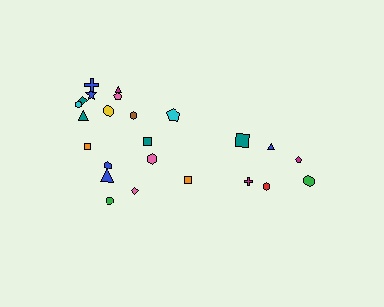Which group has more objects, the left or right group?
The left group.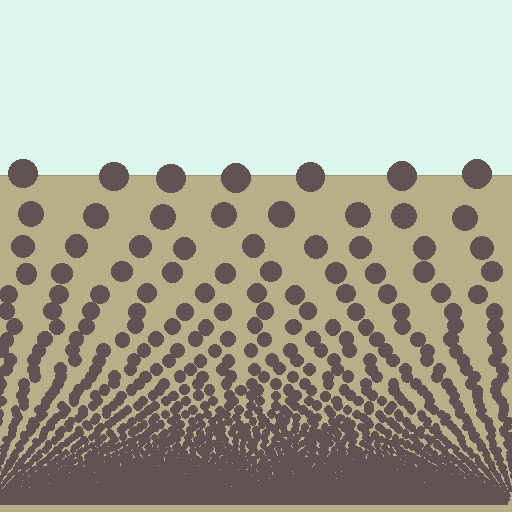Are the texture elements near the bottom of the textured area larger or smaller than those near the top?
Smaller. The gradient is inverted — elements near the bottom are smaller and denser.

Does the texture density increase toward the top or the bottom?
Density increases toward the bottom.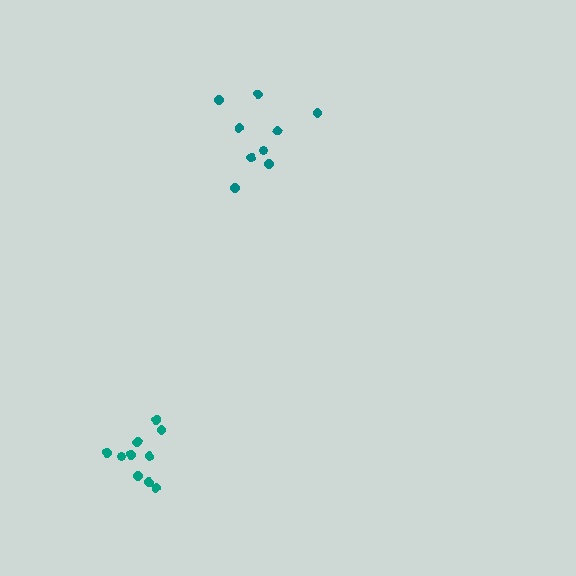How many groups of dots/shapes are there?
There are 2 groups.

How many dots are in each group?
Group 1: 9 dots, Group 2: 10 dots (19 total).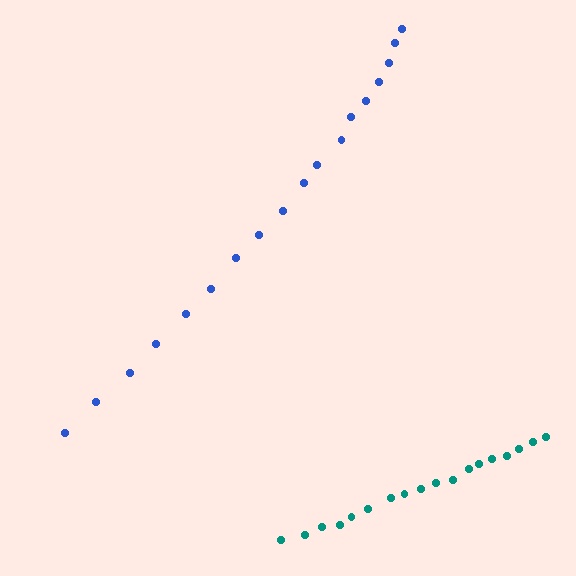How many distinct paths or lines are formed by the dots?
There are 2 distinct paths.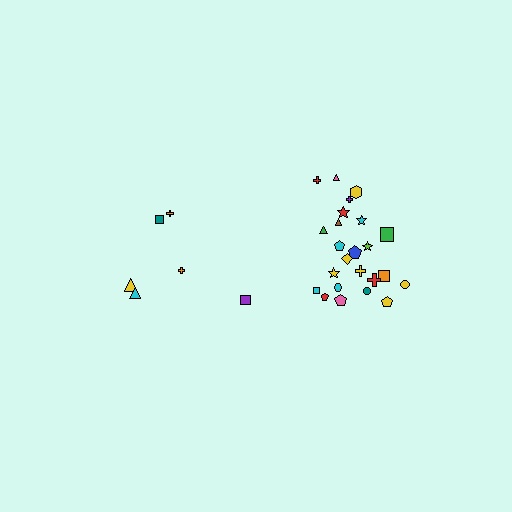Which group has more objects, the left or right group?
The right group.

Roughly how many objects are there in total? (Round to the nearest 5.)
Roughly 30 objects in total.